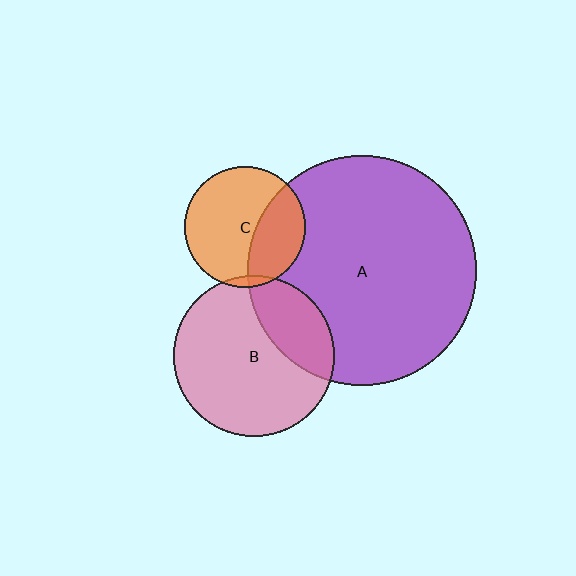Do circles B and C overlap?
Yes.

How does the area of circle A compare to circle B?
Approximately 2.0 times.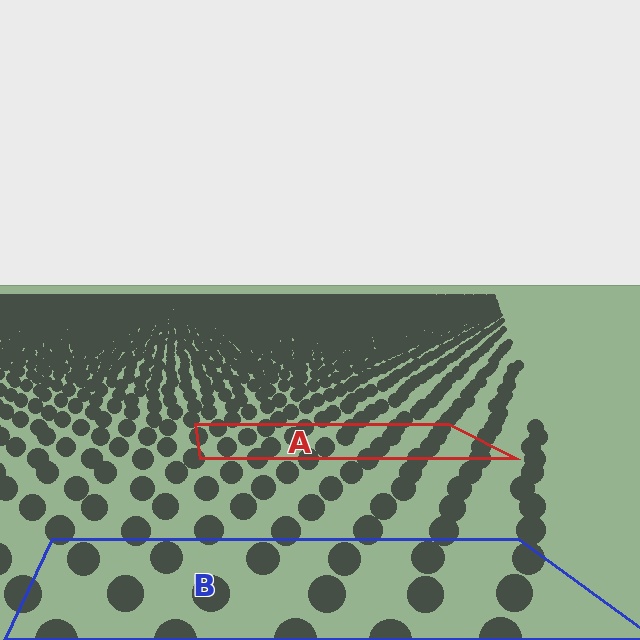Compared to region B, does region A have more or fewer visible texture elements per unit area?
Region A has more texture elements per unit area — they are packed more densely because it is farther away.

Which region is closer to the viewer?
Region B is closer. The texture elements there are larger and more spread out.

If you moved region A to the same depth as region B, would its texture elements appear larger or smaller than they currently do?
They would appear larger. At a closer depth, the same texture elements are projected at a bigger on-screen size.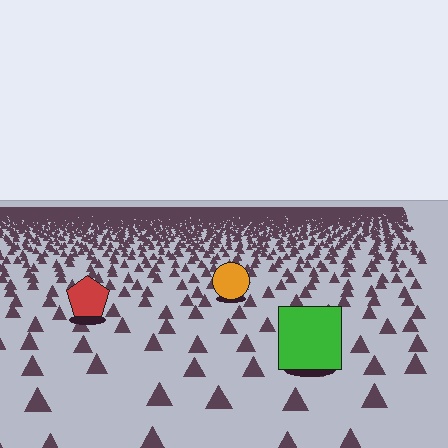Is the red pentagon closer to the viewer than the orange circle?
Yes. The red pentagon is closer — you can tell from the texture gradient: the ground texture is coarser near it.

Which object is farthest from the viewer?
The orange circle is farthest from the viewer. It appears smaller and the ground texture around it is denser.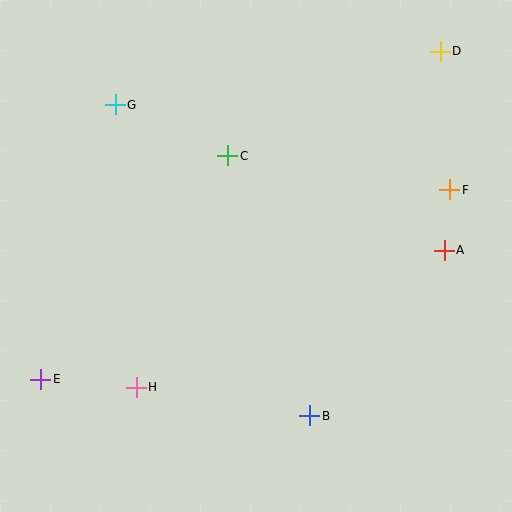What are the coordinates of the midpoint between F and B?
The midpoint between F and B is at (380, 303).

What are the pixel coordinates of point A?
Point A is at (444, 250).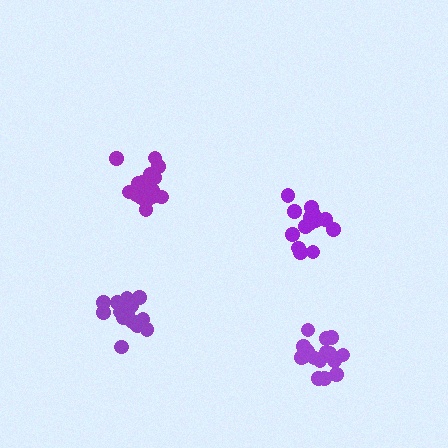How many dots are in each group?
Group 1: 18 dots, Group 2: 14 dots, Group 3: 16 dots, Group 4: 17 dots (65 total).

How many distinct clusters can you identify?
There are 4 distinct clusters.